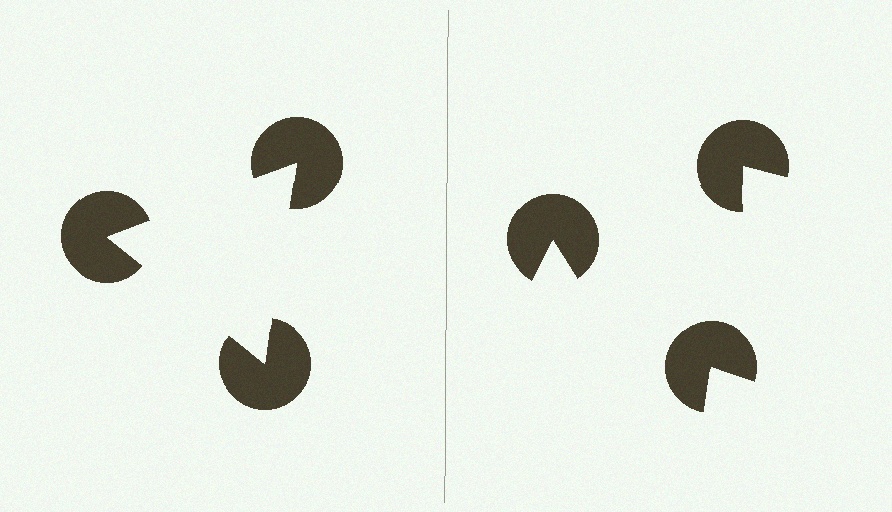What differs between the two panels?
The pac-man discs are positioned identically on both sides; only the wedge orientations differ. On the left they align to a triangle; on the right they are misaligned.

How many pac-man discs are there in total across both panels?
6 — 3 on each side.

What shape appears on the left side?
An illusory triangle.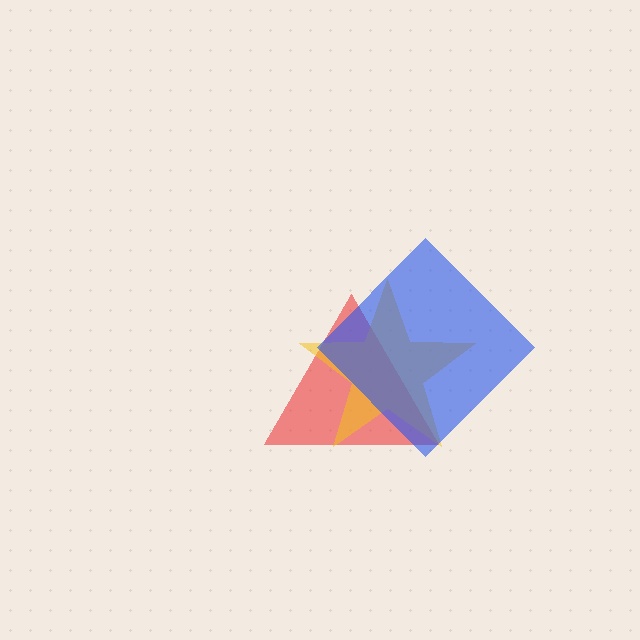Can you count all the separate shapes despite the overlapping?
Yes, there are 3 separate shapes.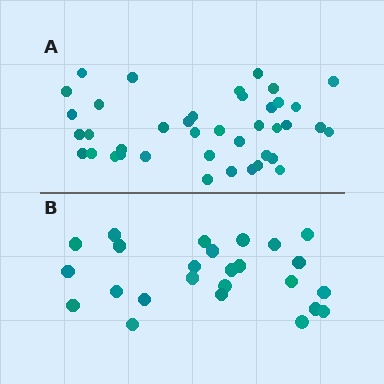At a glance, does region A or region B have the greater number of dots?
Region A (the top region) has more dots.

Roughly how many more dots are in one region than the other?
Region A has approximately 15 more dots than region B.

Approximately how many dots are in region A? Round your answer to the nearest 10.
About 40 dots.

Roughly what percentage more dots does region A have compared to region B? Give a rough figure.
About 60% more.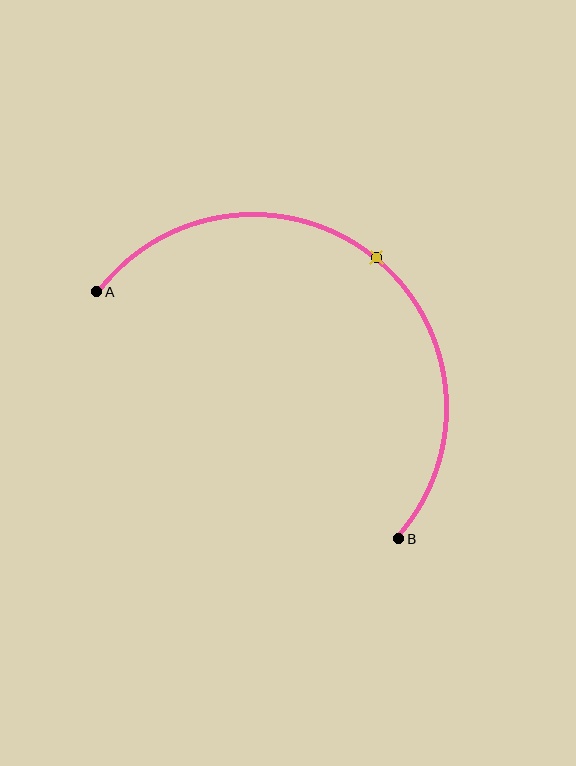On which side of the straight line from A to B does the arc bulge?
The arc bulges above and to the right of the straight line connecting A and B.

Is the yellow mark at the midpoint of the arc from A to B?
Yes. The yellow mark lies on the arc at equal arc-length from both A and B — it is the arc midpoint.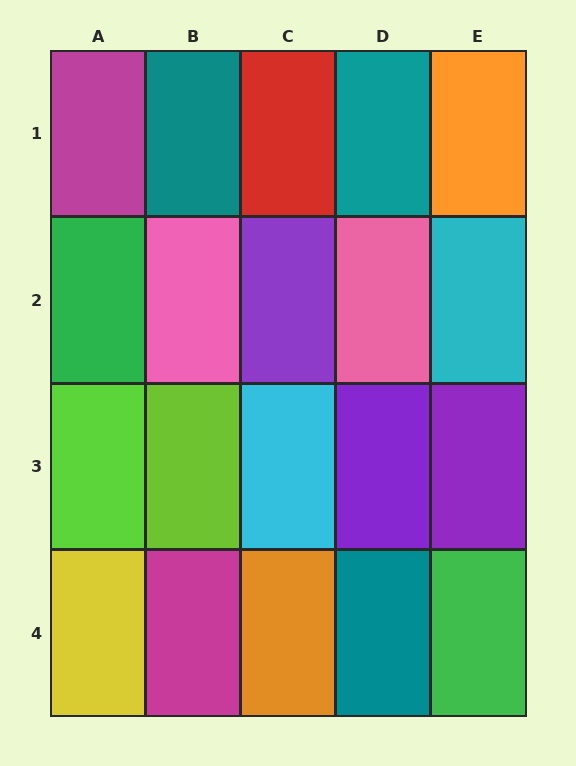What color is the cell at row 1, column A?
Magenta.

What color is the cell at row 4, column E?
Green.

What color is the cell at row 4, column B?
Magenta.